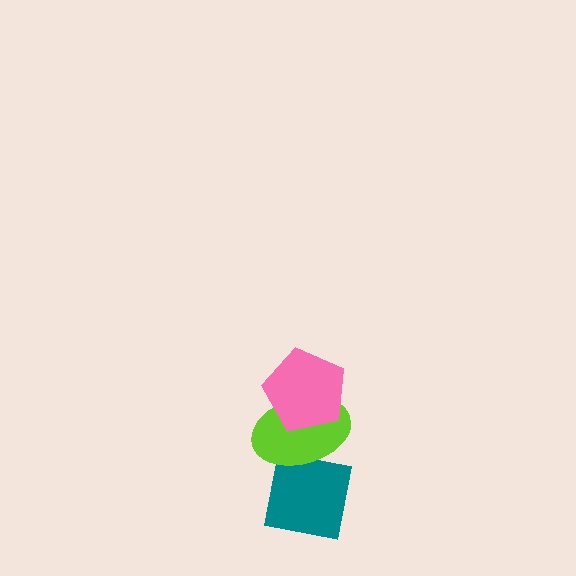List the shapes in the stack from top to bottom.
From top to bottom: the pink pentagon, the lime ellipse, the teal square.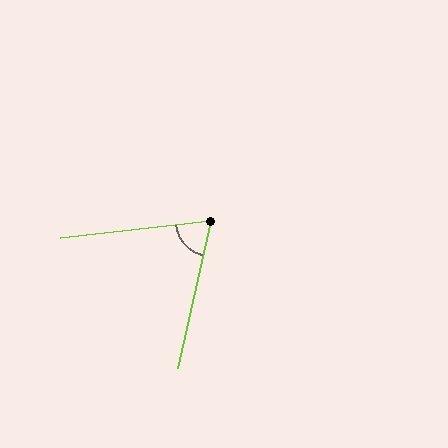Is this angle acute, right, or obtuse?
It is acute.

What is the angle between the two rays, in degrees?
Approximately 71 degrees.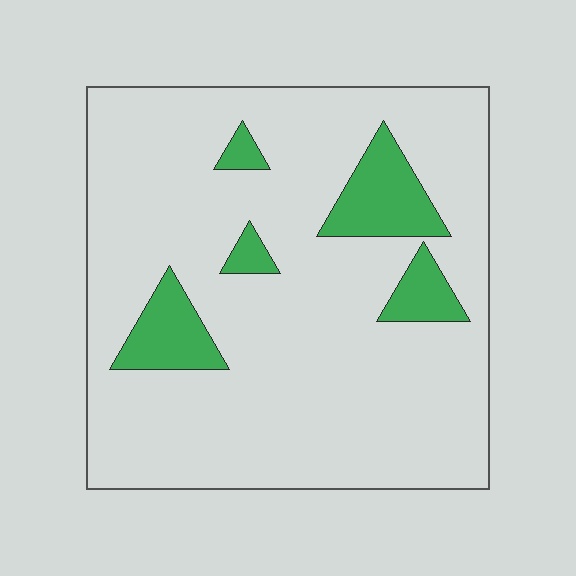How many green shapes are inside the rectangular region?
5.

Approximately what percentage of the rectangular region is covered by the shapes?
Approximately 15%.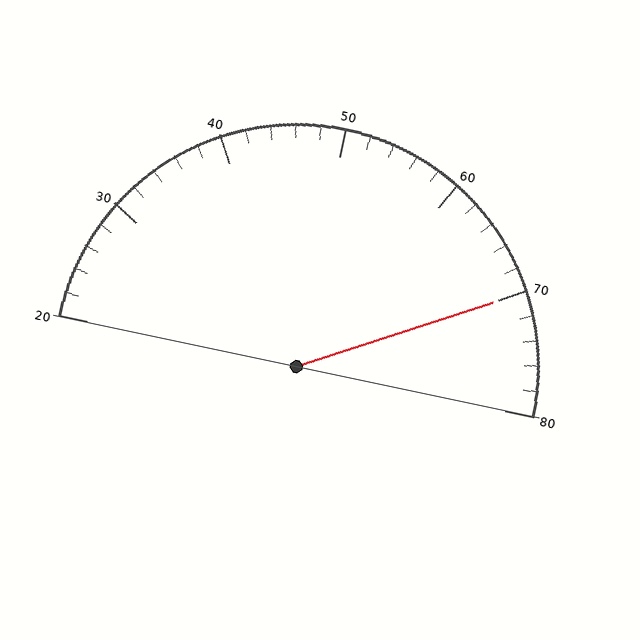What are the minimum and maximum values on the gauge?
The gauge ranges from 20 to 80.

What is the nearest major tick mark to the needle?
The nearest major tick mark is 70.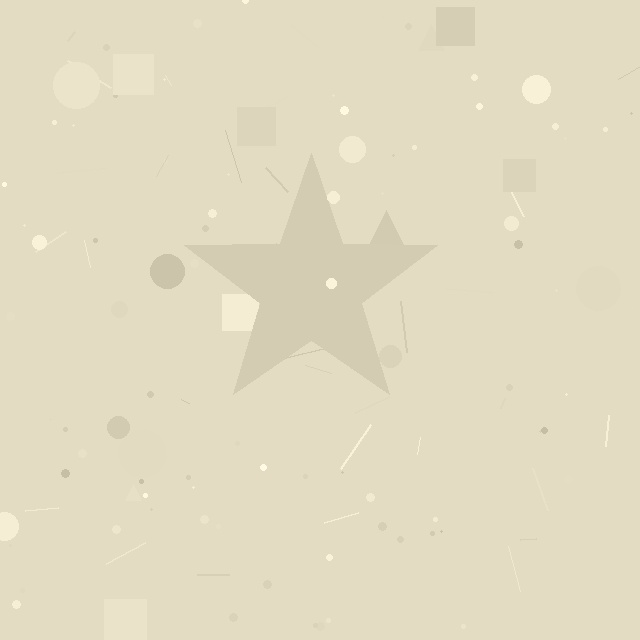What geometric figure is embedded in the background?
A star is embedded in the background.